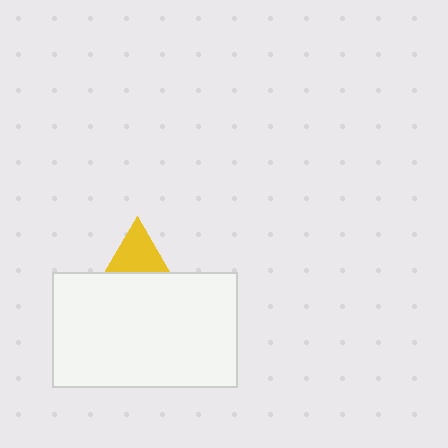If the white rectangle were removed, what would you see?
You would see the complete yellow triangle.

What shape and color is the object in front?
The object in front is a white rectangle.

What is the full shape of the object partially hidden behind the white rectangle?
The partially hidden object is a yellow triangle.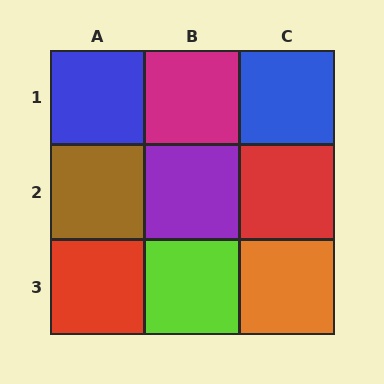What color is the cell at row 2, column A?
Brown.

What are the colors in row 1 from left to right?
Blue, magenta, blue.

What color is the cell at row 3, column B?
Lime.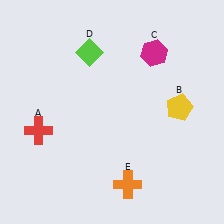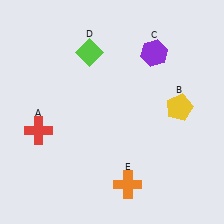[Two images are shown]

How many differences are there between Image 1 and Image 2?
There is 1 difference between the two images.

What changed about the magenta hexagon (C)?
In Image 1, C is magenta. In Image 2, it changed to purple.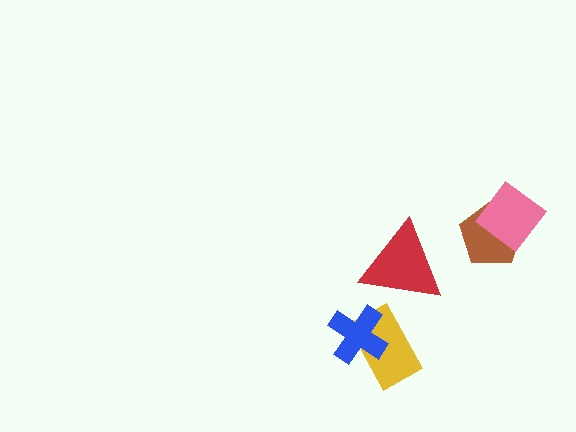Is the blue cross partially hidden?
No, no other shape covers it.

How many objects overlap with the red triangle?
0 objects overlap with the red triangle.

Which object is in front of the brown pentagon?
The pink diamond is in front of the brown pentagon.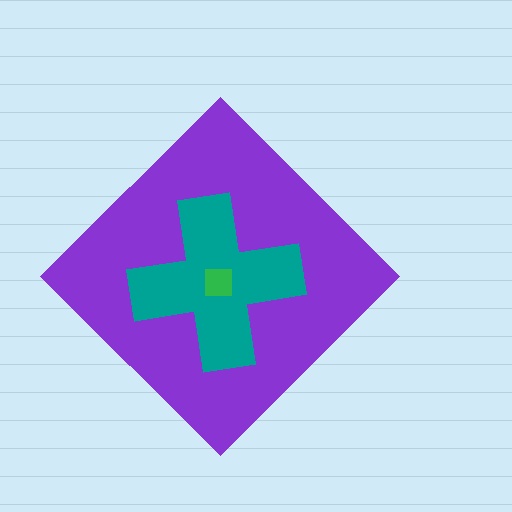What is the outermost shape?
The purple diamond.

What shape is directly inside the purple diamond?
The teal cross.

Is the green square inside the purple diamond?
Yes.